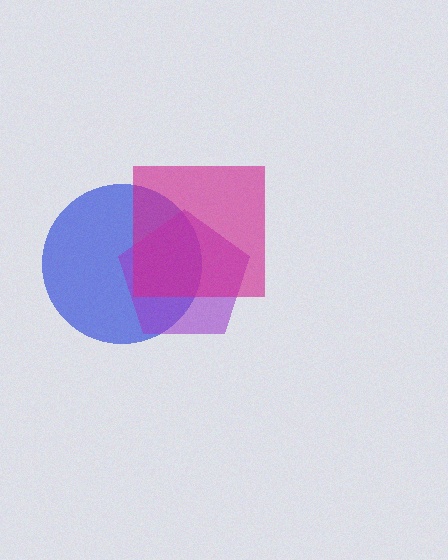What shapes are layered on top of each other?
The layered shapes are: a blue circle, a purple pentagon, a magenta square.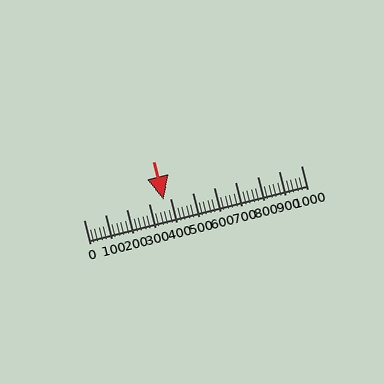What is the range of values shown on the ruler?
The ruler shows values from 0 to 1000.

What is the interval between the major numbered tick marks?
The major tick marks are spaced 100 units apart.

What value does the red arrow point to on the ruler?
The red arrow points to approximately 368.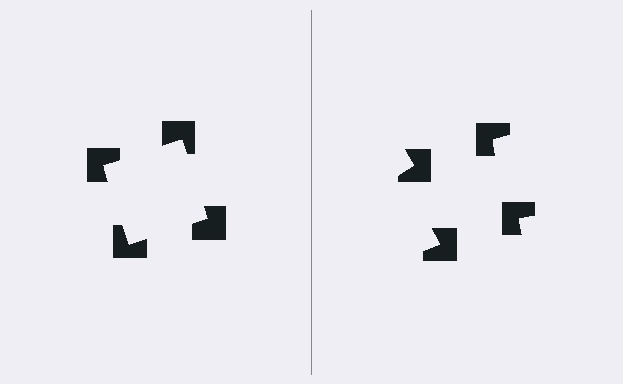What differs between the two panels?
The notched squares are positioned identically on both sides; only the wedge orientations differ. On the left they align to a square; on the right they are misaligned.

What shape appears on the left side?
An illusory square.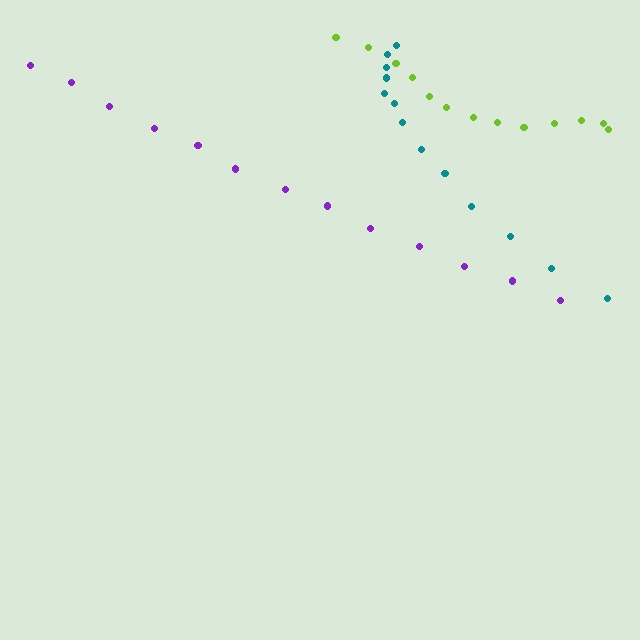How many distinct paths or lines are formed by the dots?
There are 3 distinct paths.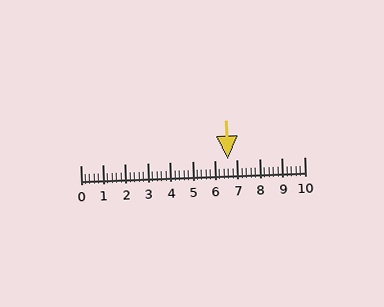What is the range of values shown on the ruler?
The ruler shows values from 0 to 10.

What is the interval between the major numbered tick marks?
The major tick marks are spaced 1 units apart.